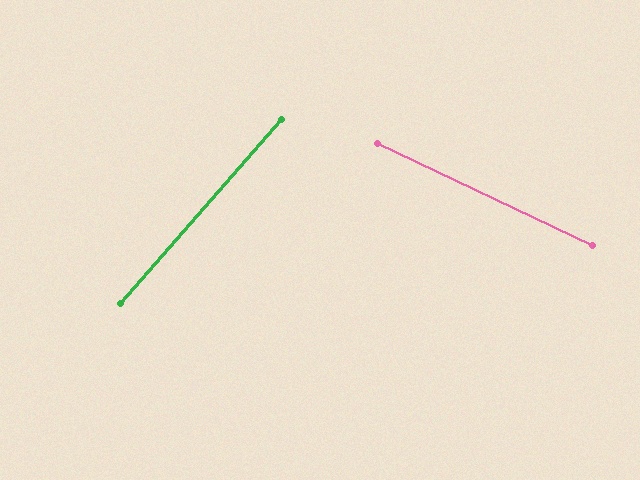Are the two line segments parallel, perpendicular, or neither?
Neither parallel nor perpendicular — they differ by about 74°.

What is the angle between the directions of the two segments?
Approximately 74 degrees.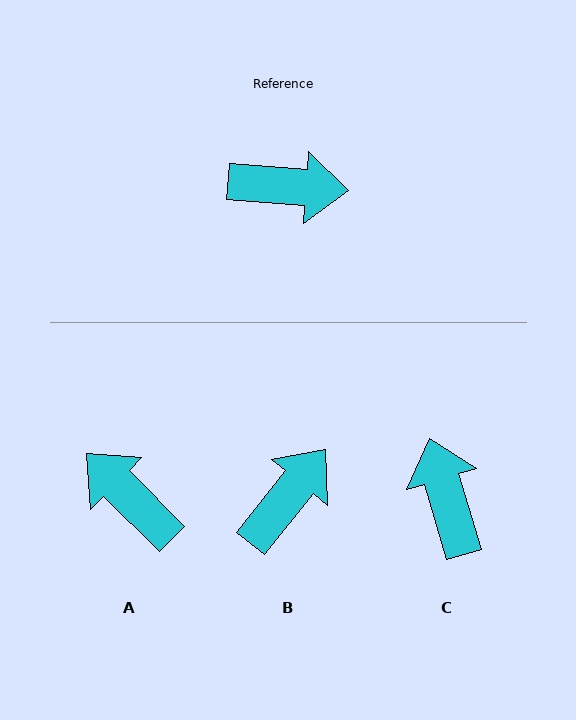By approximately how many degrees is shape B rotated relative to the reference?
Approximately 55 degrees counter-clockwise.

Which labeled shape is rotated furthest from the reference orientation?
A, about 140 degrees away.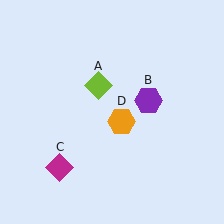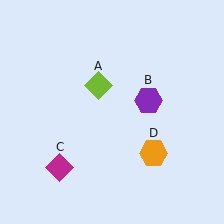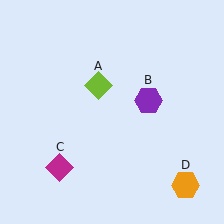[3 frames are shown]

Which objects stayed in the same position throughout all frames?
Lime diamond (object A) and purple hexagon (object B) and magenta diamond (object C) remained stationary.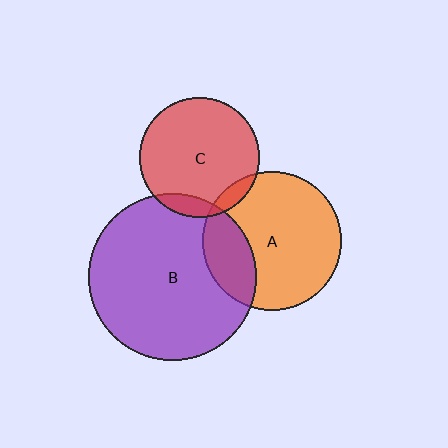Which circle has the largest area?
Circle B (purple).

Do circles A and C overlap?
Yes.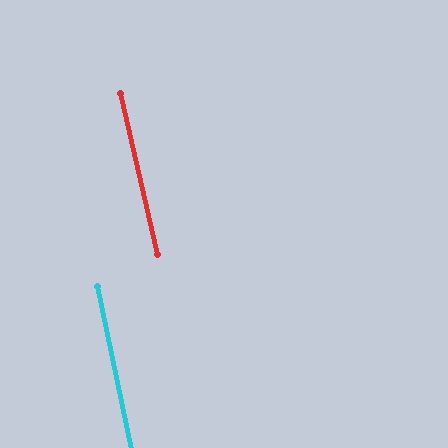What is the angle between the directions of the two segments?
Approximately 1 degree.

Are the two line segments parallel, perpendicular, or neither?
Parallel — their directions differ by only 1.0°.